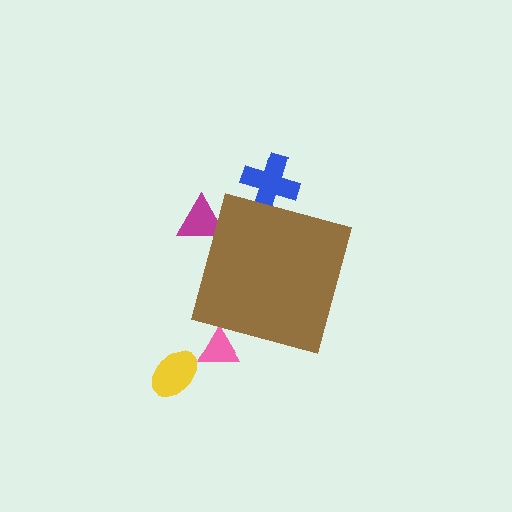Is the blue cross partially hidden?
Yes, the blue cross is partially hidden behind the brown diamond.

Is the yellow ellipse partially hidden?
No, the yellow ellipse is fully visible.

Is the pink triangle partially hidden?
Yes, the pink triangle is partially hidden behind the brown diamond.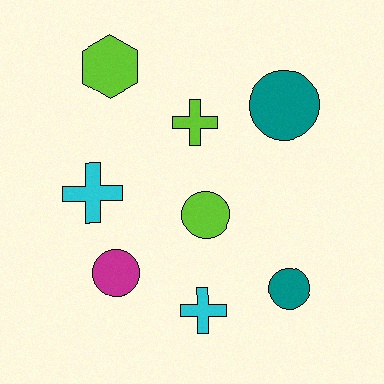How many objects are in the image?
There are 8 objects.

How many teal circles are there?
There are 2 teal circles.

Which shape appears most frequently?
Circle, with 4 objects.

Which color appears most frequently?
Lime, with 3 objects.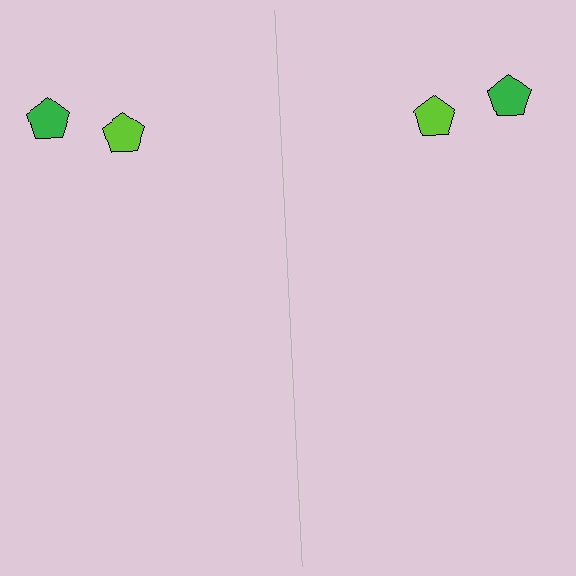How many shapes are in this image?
There are 4 shapes in this image.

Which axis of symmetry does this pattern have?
The pattern has a vertical axis of symmetry running through the center of the image.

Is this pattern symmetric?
Yes, this pattern has bilateral (reflection) symmetry.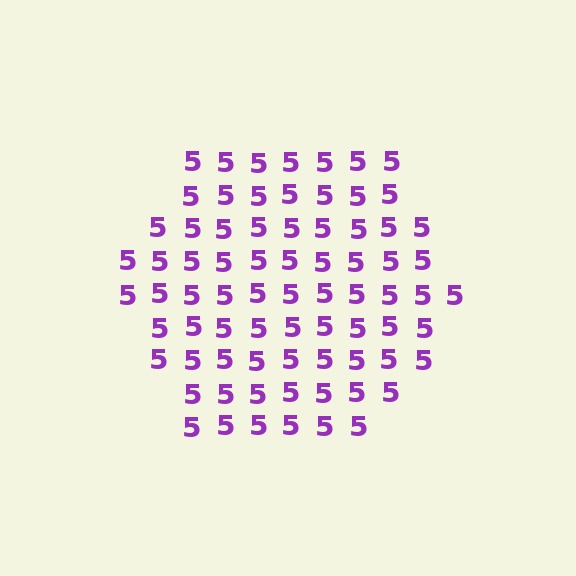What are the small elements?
The small elements are digit 5's.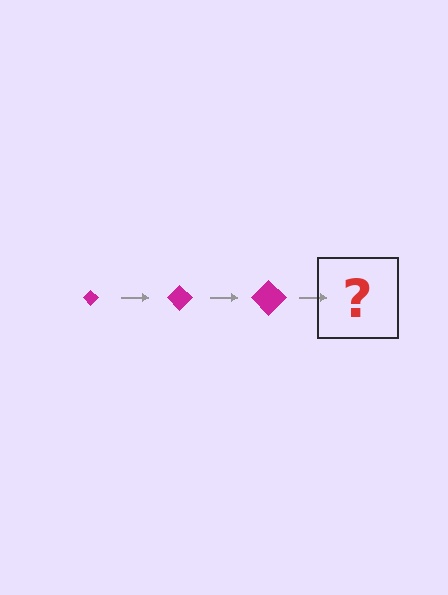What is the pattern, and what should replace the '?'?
The pattern is that the diamond gets progressively larger each step. The '?' should be a magenta diamond, larger than the previous one.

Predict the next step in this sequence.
The next step is a magenta diamond, larger than the previous one.